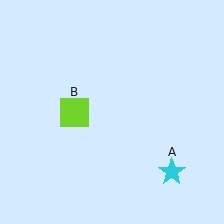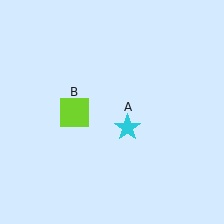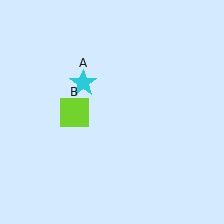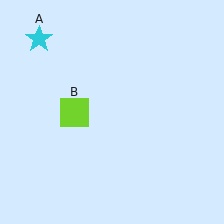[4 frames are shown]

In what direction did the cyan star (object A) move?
The cyan star (object A) moved up and to the left.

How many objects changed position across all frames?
1 object changed position: cyan star (object A).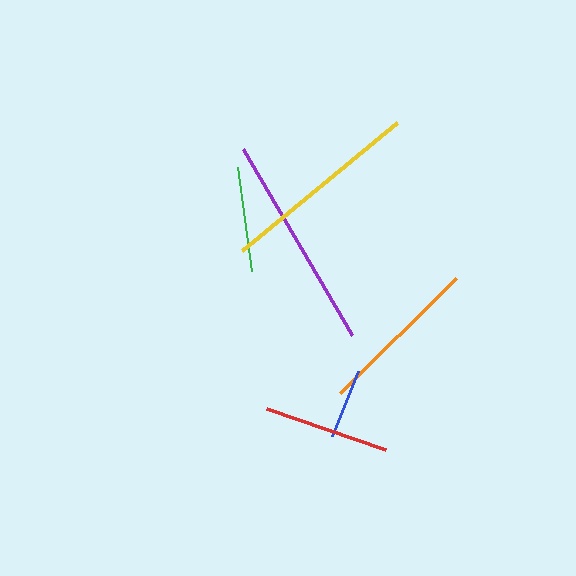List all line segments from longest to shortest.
From longest to shortest: purple, yellow, orange, red, green, blue.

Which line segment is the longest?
The purple line is the longest at approximately 215 pixels.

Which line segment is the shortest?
The blue line is the shortest at approximately 70 pixels.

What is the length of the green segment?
The green segment is approximately 105 pixels long.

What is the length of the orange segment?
The orange segment is approximately 163 pixels long.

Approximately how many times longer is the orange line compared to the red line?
The orange line is approximately 1.3 times the length of the red line.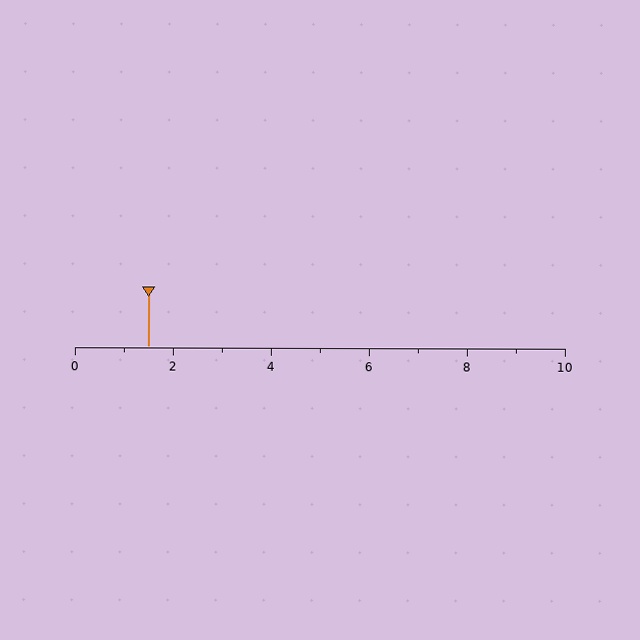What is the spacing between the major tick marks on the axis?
The major ticks are spaced 2 apart.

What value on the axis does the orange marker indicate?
The marker indicates approximately 1.5.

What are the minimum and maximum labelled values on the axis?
The axis runs from 0 to 10.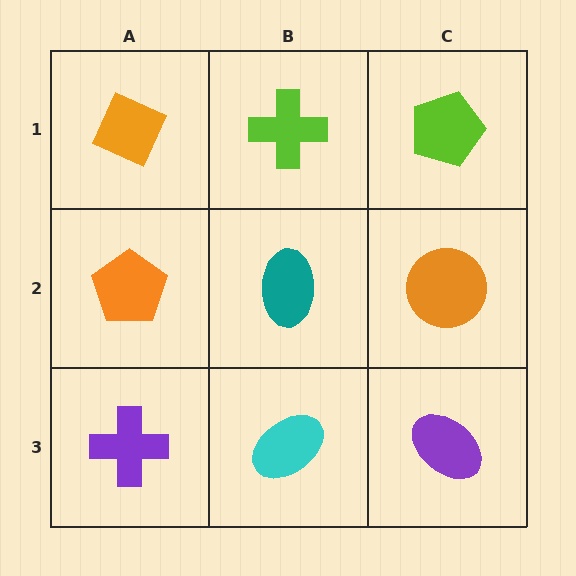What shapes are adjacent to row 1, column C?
An orange circle (row 2, column C), a lime cross (row 1, column B).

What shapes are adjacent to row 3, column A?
An orange pentagon (row 2, column A), a cyan ellipse (row 3, column B).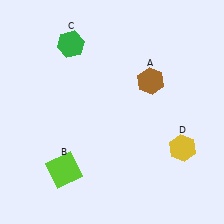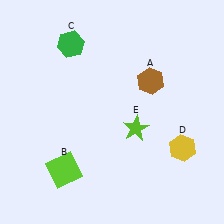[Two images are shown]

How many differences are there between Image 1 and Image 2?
There is 1 difference between the two images.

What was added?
A lime star (E) was added in Image 2.